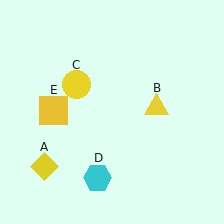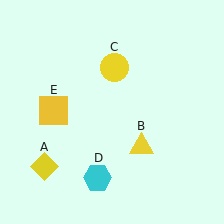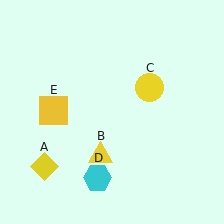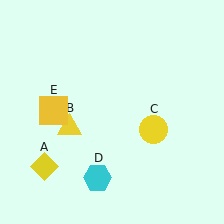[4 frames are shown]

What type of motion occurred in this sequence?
The yellow triangle (object B), yellow circle (object C) rotated clockwise around the center of the scene.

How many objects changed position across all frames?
2 objects changed position: yellow triangle (object B), yellow circle (object C).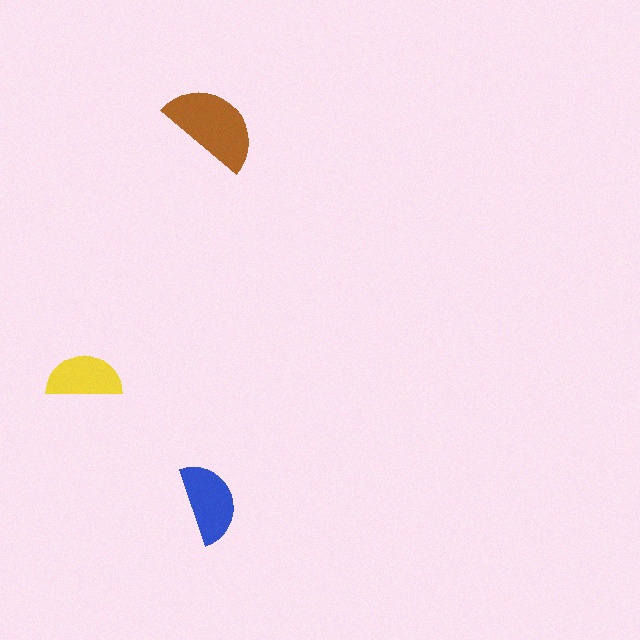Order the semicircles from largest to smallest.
the brown one, the blue one, the yellow one.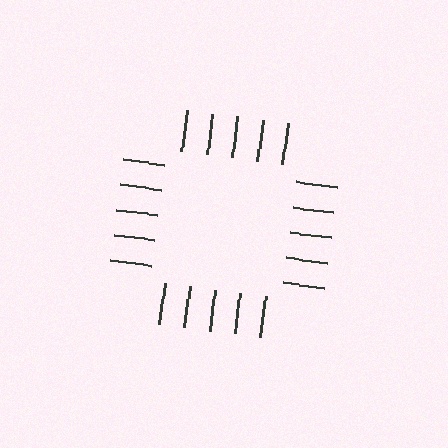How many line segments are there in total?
20 — 5 along each of the 4 edges.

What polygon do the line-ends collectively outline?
An illusory square — the line segments terminate on its edges but no continuous stroke is drawn.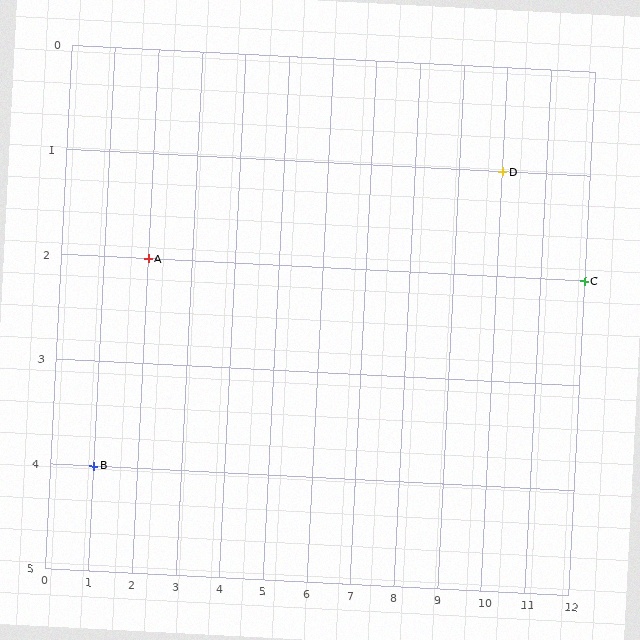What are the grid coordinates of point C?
Point C is at grid coordinates (12, 2).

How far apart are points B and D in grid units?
Points B and D are 9 columns and 3 rows apart (about 9.5 grid units diagonally).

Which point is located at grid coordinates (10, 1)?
Point D is at (10, 1).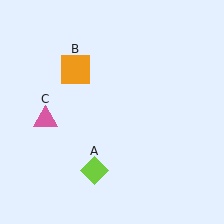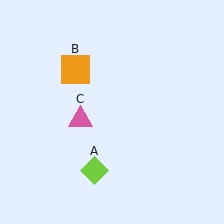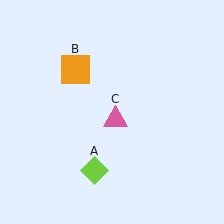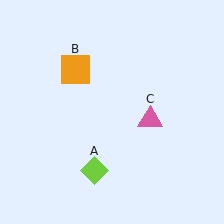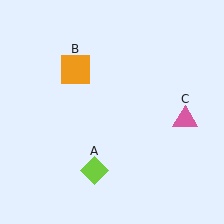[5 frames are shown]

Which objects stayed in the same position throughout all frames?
Lime diamond (object A) and orange square (object B) remained stationary.